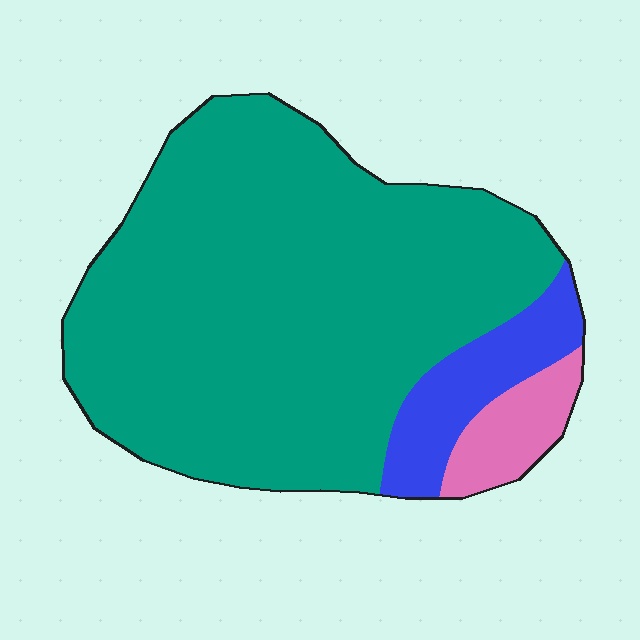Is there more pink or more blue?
Blue.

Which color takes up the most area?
Teal, at roughly 80%.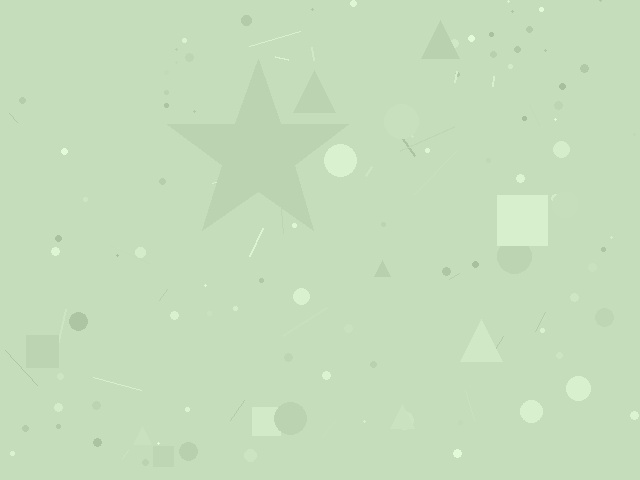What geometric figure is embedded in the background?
A star is embedded in the background.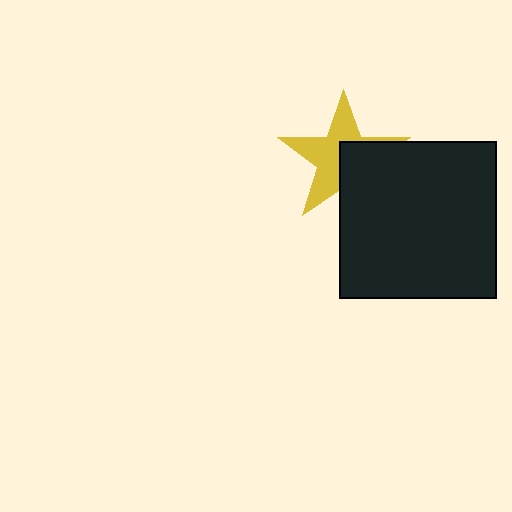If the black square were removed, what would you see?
You would see the complete yellow star.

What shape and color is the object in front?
The object in front is a black square.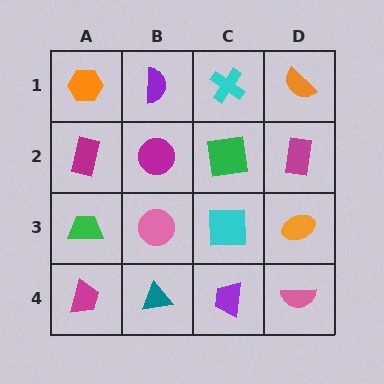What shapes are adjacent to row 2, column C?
A cyan cross (row 1, column C), a cyan square (row 3, column C), a magenta circle (row 2, column B), a magenta rectangle (row 2, column D).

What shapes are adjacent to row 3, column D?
A magenta rectangle (row 2, column D), a pink semicircle (row 4, column D), a cyan square (row 3, column C).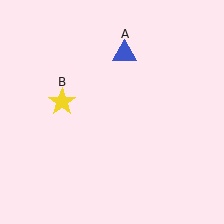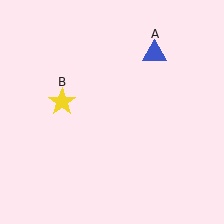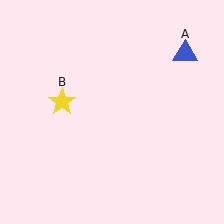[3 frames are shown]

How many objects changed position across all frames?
1 object changed position: blue triangle (object A).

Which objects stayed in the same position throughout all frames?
Yellow star (object B) remained stationary.